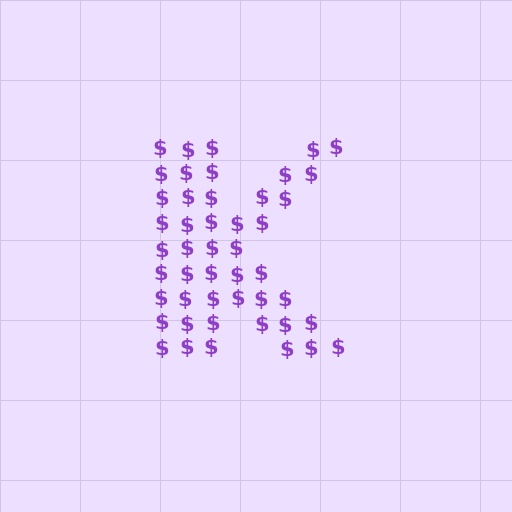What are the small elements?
The small elements are dollar signs.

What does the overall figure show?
The overall figure shows the letter K.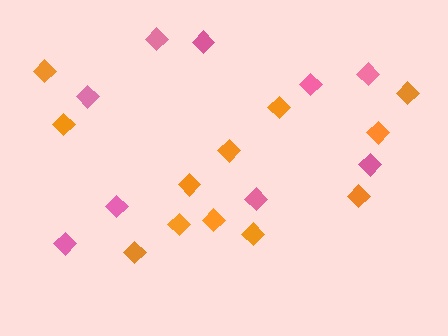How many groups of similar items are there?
There are 2 groups: one group of pink diamonds (9) and one group of orange diamonds (12).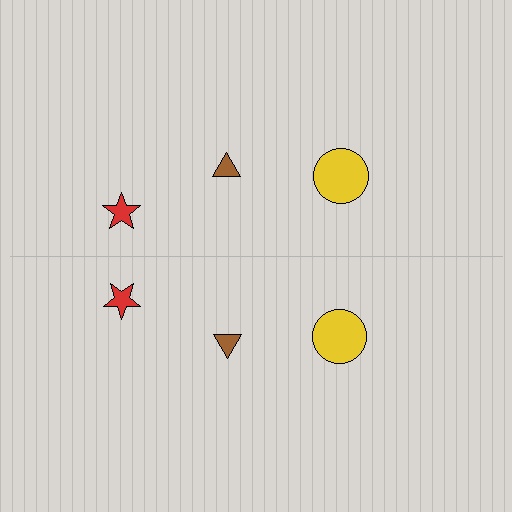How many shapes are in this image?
There are 6 shapes in this image.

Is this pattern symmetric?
Yes, this pattern has bilateral (reflection) symmetry.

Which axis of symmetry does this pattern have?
The pattern has a horizontal axis of symmetry running through the center of the image.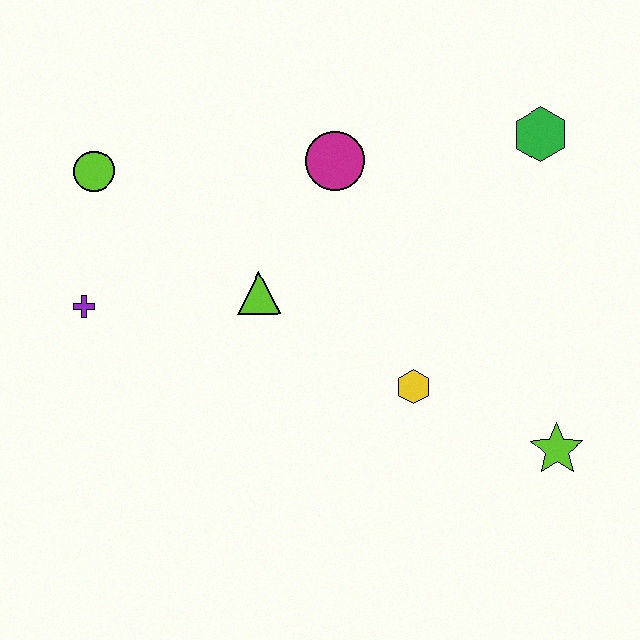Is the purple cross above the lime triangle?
No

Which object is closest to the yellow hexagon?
The lime star is closest to the yellow hexagon.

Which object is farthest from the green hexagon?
The purple cross is farthest from the green hexagon.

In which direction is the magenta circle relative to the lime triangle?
The magenta circle is above the lime triangle.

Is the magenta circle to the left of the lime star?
Yes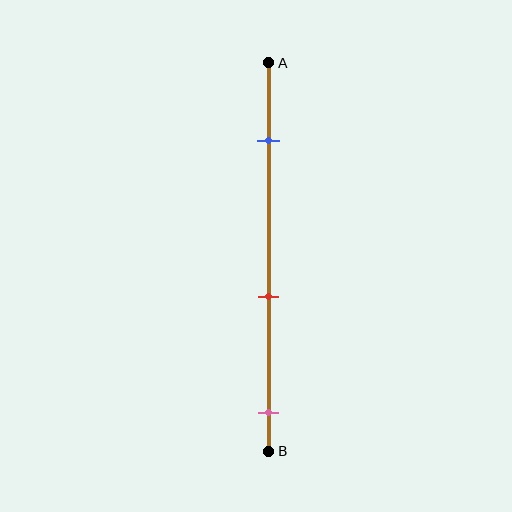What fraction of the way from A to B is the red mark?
The red mark is approximately 60% (0.6) of the way from A to B.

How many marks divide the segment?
There are 3 marks dividing the segment.